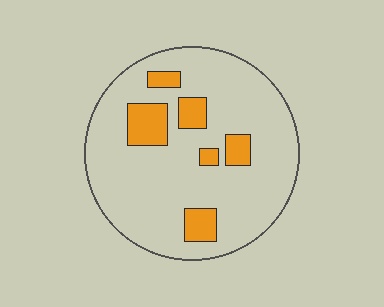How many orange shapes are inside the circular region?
6.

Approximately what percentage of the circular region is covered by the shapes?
Approximately 15%.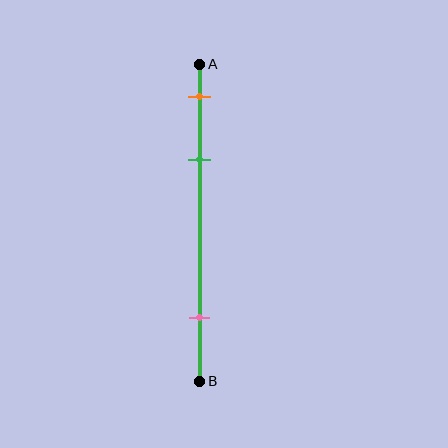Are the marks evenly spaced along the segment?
No, the marks are not evenly spaced.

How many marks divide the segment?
There are 3 marks dividing the segment.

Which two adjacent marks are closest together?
The orange and green marks are the closest adjacent pair.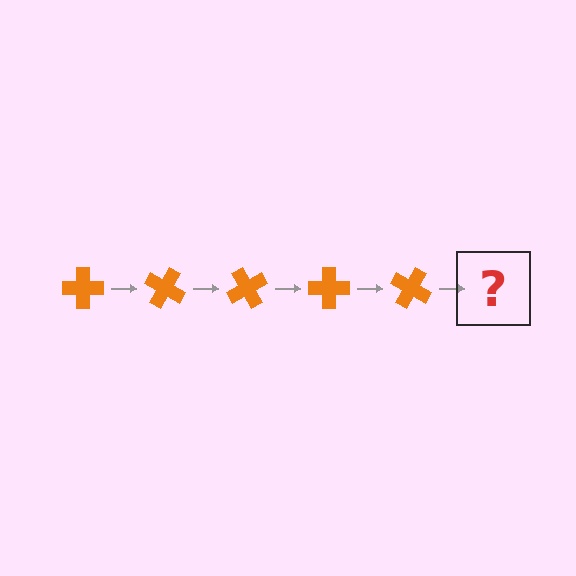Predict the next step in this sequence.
The next step is an orange cross rotated 150 degrees.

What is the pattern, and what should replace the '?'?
The pattern is that the cross rotates 30 degrees each step. The '?' should be an orange cross rotated 150 degrees.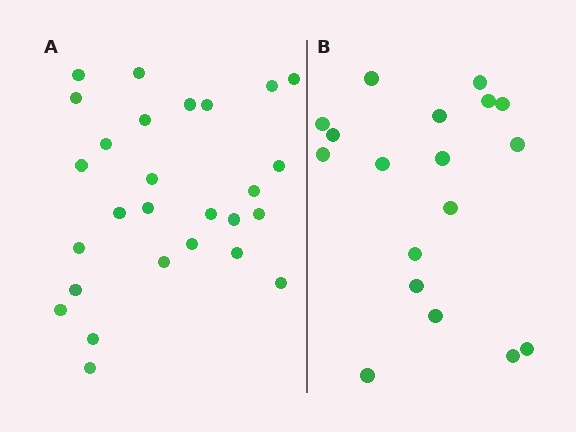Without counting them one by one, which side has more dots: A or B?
Region A (the left region) has more dots.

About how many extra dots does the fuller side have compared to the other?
Region A has roughly 8 or so more dots than region B.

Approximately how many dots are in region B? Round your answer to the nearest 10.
About 20 dots. (The exact count is 18, which rounds to 20.)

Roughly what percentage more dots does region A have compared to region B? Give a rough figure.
About 50% more.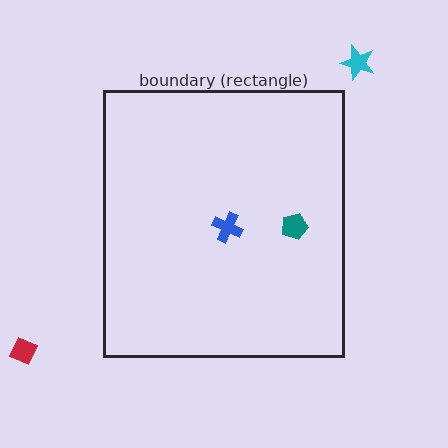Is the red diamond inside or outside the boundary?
Outside.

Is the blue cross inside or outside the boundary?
Inside.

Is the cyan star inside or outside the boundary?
Outside.